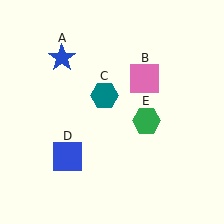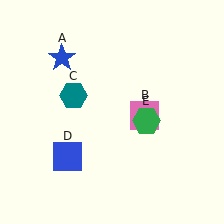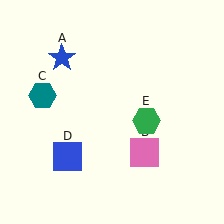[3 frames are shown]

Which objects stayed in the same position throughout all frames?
Blue star (object A) and blue square (object D) and green hexagon (object E) remained stationary.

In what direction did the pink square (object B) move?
The pink square (object B) moved down.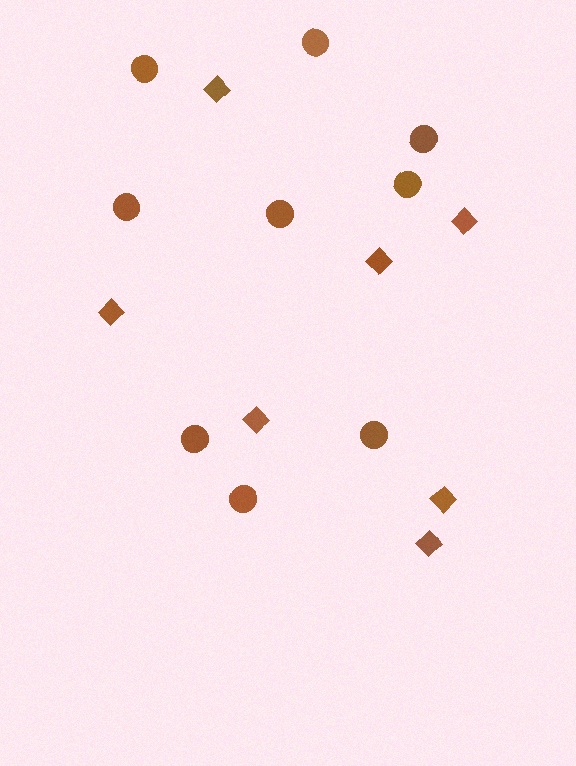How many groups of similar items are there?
There are 2 groups: one group of circles (9) and one group of diamonds (7).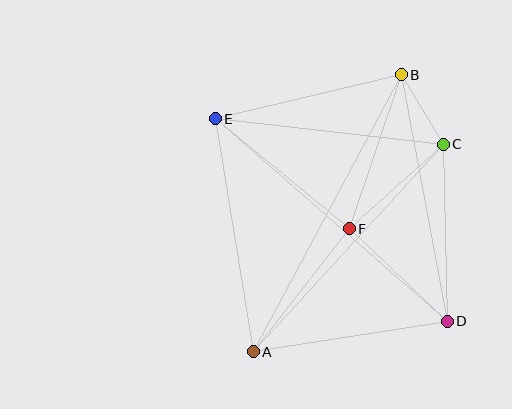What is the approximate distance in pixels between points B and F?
The distance between B and F is approximately 163 pixels.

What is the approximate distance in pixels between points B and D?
The distance between B and D is approximately 251 pixels.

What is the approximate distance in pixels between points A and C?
The distance between A and C is approximately 282 pixels.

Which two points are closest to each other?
Points B and C are closest to each other.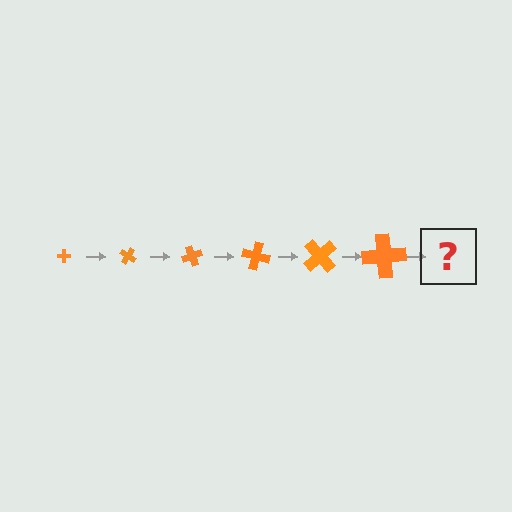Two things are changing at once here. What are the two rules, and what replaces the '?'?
The two rules are that the cross grows larger each step and it rotates 35 degrees each step. The '?' should be a cross, larger than the previous one and rotated 210 degrees from the start.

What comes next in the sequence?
The next element should be a cross, larger than the previous one and rotated 210 degrees from the start.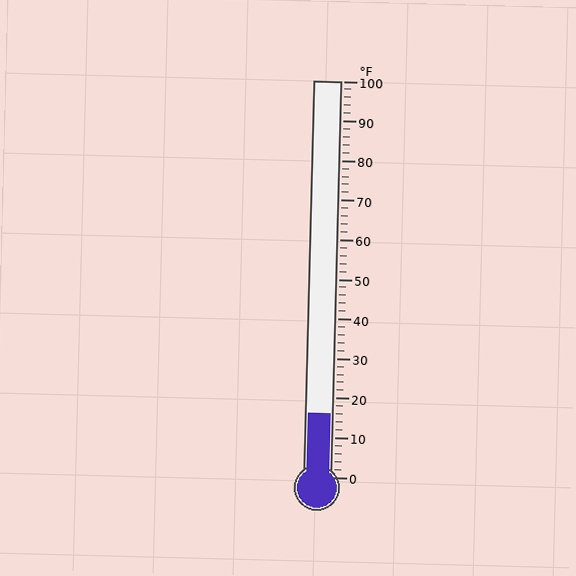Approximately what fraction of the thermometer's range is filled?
The thermometer is filled to approximately 15% of its range.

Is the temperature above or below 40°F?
The temperature is below 40°F.